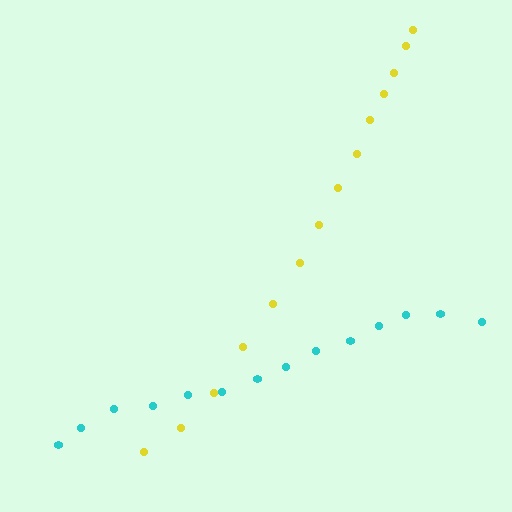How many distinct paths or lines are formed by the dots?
There are 2 distinct paths.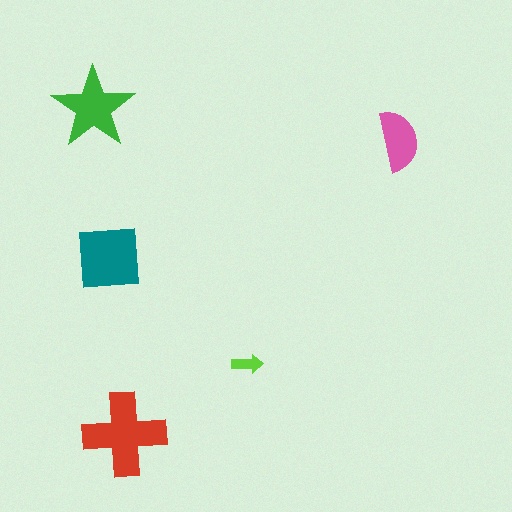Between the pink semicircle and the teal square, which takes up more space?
The teal square.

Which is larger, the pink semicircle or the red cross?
The red cross.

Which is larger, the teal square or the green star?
The teal square.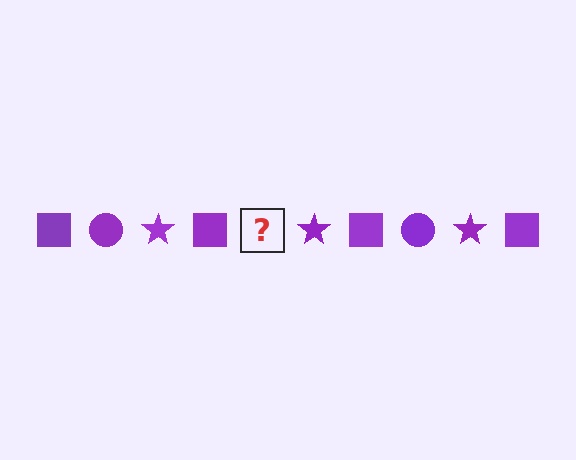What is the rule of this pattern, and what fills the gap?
The rule is that the pattern cycles through square, circle, star shapes in purple. The gap should be filled with a purple circle.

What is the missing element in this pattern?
The missing element is a purple circle.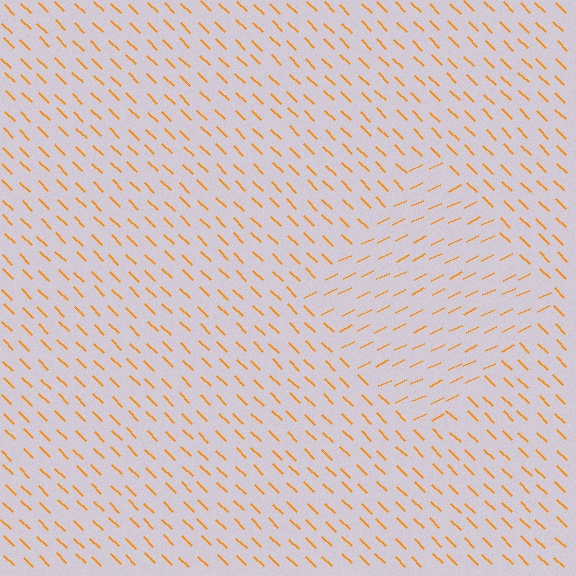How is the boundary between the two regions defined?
The boundary is defined purely by a change in line orientation (approximately 70 degrees difference). All lines are the same color and thickness.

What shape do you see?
I see a diamond.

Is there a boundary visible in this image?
Yes, there is a texture boundary formed by a change in line orientation.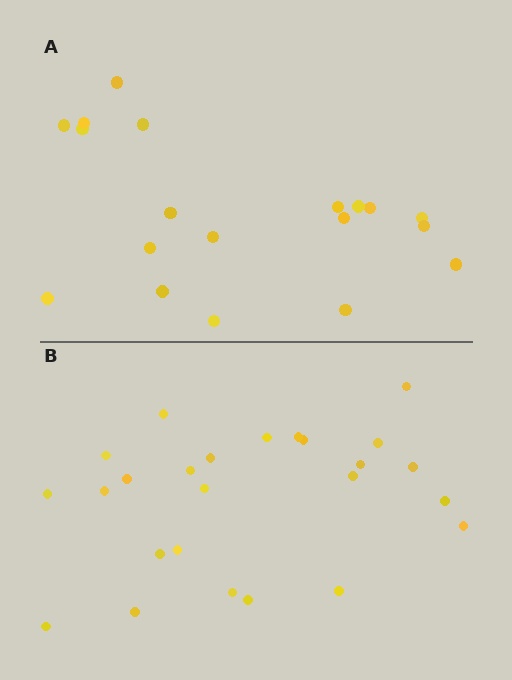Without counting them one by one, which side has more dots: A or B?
Region B (the bottom region) has more dots.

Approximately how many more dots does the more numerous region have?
Region B has about 6 more dots than region A.